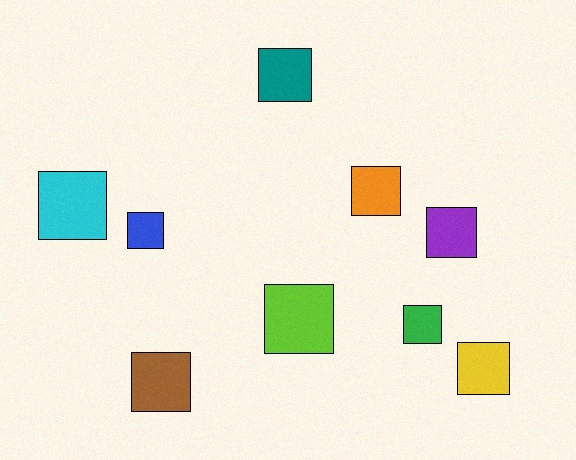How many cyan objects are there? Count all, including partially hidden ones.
There is 1 cyan object.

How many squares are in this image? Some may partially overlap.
There are 9 squares.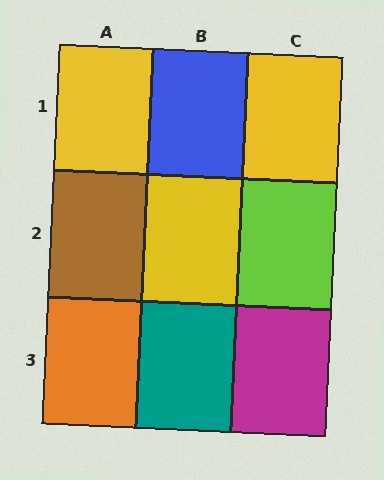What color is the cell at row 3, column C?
Magenta.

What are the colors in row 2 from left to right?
Brown, yellow, lime.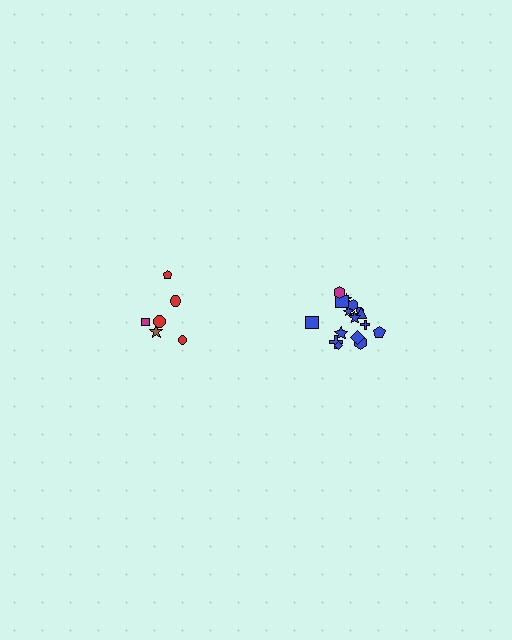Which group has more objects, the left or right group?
The right group.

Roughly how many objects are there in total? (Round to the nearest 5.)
Roughly 25 objects in total.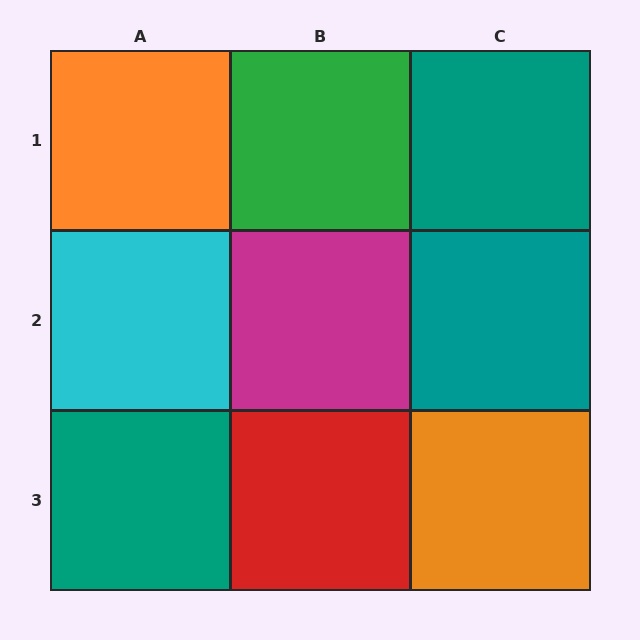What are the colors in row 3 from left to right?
Teal, red, orange.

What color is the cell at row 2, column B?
Magenta.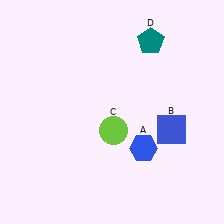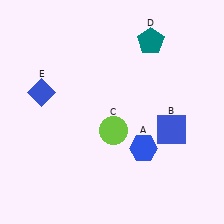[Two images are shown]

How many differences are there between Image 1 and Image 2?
There is 1 difference between the two images.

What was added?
A blue diamond (E) was added in Image 2.